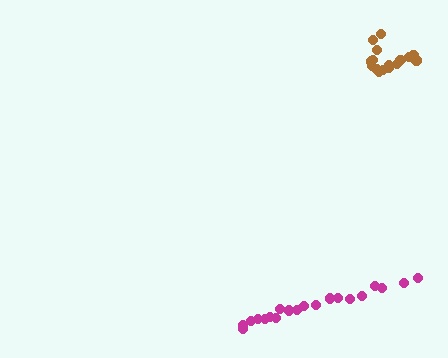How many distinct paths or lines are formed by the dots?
There are 2 distinct paths.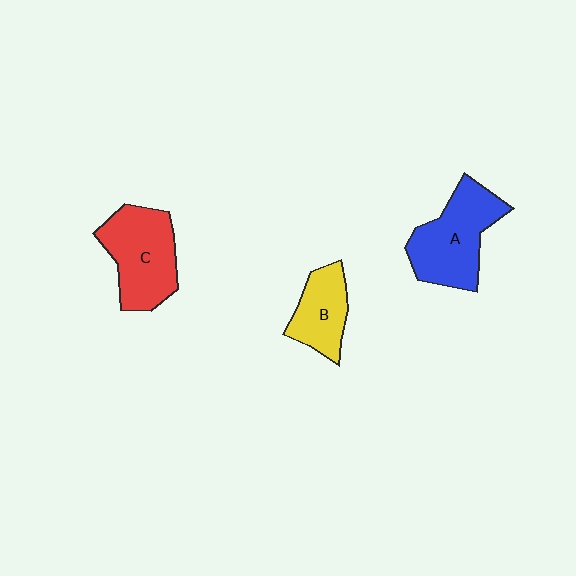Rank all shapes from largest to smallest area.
From largest to smallest: A (blue), C (red), B (yellow).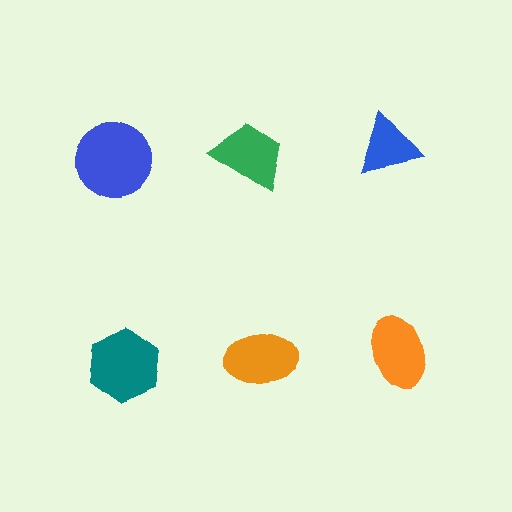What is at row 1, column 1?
A blue circle.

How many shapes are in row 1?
3 shapes.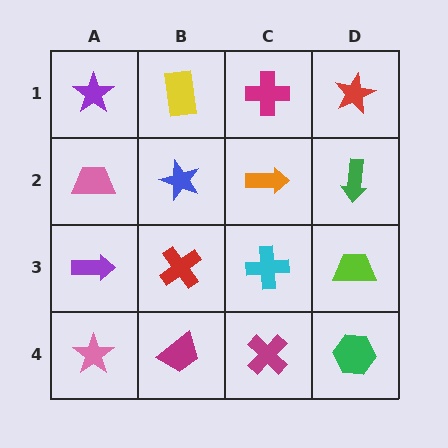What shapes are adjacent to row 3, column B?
A blue star (row 2, column B), a magenta trapezoid (row 4, column B), a purple arrow (row 3, column A), a cyan cross (row 3, column C).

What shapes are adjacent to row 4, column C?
A cyan cross (row 3, column C), a magenta trapezoid (row 4, column B), a green hexagon (row 4, column D).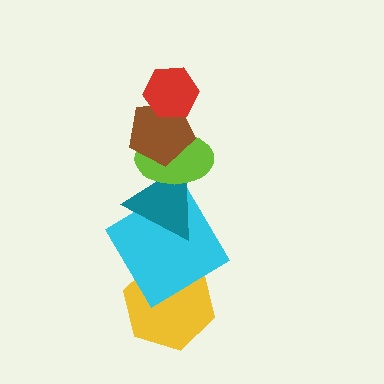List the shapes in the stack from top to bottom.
From top to bottom: the red hexagon, the brown pentagon, the lime ellipse, the teal triangle, the cyan diamond, the yellow hexagon.